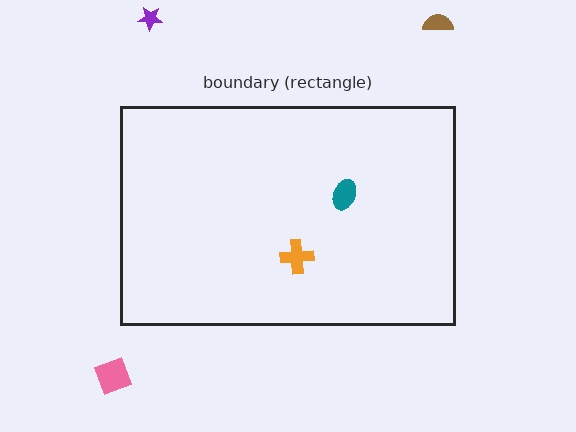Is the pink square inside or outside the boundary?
Outside.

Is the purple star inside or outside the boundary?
Outside.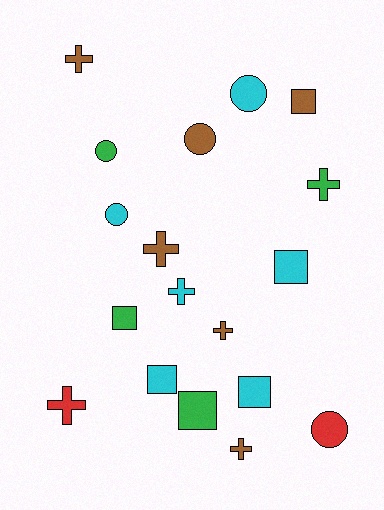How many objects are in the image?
There are 18 objects.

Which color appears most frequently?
Brown, with 6 objects.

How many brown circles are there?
There is 1 brown circle.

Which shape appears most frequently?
Cross, with 7 objects.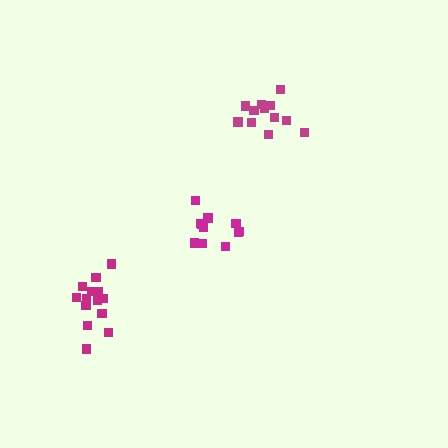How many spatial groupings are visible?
There are 3 spatial groupings.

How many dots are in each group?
Group 1: 11 dots, Group 2: 12 dots, Group 3: 14 dots (37 total).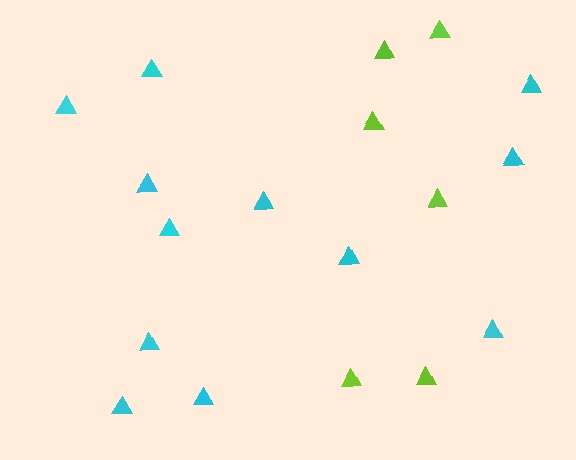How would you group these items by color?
There are 2 groups: one group of cyan triangles (12) and one group of lime triangles (6).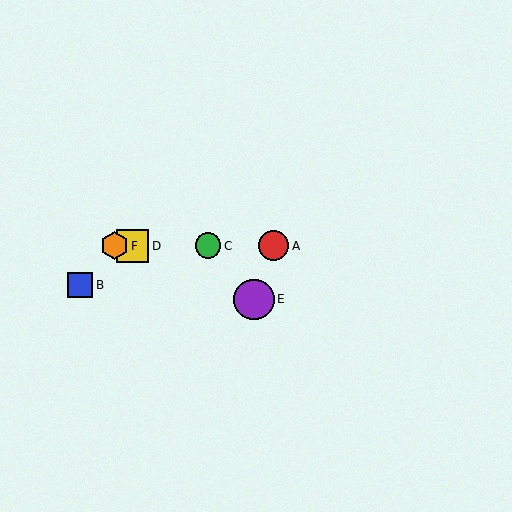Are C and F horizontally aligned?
Yes, both are at y≈246.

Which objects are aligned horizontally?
Objects A, C, D, F are aligned horizontally.